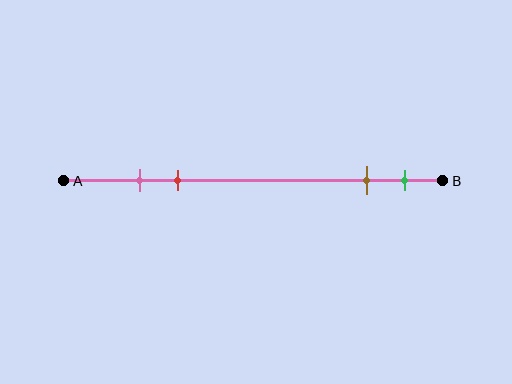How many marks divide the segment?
There are 4 marks dividing the segment.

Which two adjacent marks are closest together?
The pink and red marks are the closest adjacent pair.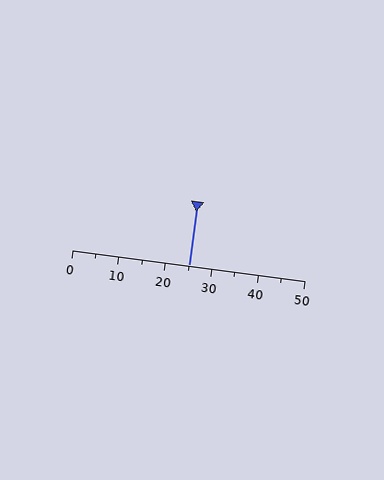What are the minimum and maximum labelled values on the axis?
The axis runs from 0 to 50.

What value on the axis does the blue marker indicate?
The marker indicates approximately 25.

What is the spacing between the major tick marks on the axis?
The major ticks are spaced 10 apart.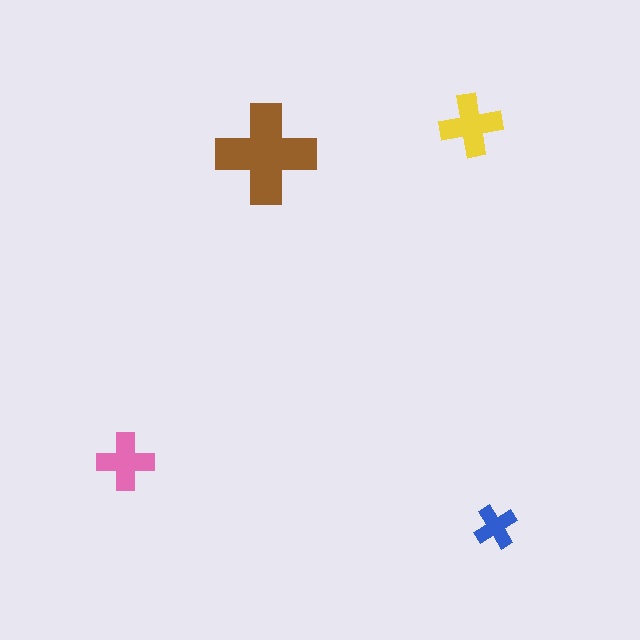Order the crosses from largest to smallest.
the brown one, the yellow one, the pink one, the blue one.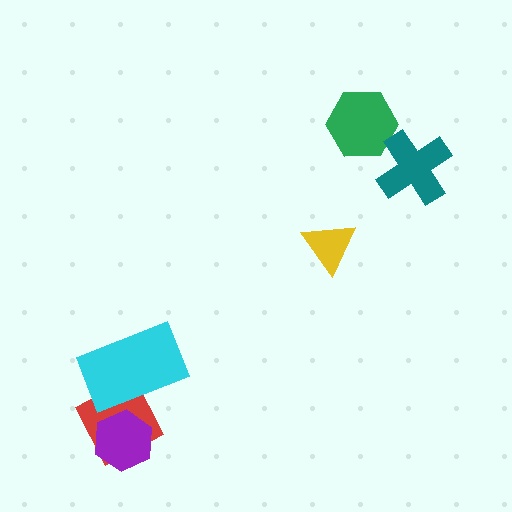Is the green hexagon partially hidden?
Yes, it is partially covered by another shape.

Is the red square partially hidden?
Yes, it is partially covered by another shape.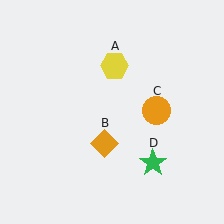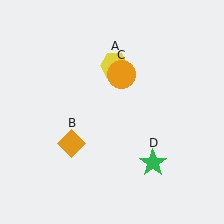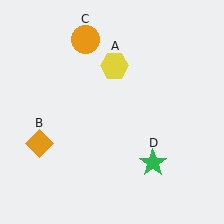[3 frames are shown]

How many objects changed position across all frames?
2 objects changed position: orange diamond (object B), orange circle (object C).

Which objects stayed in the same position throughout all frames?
Yellow hexagon (object A) and green star (object D) remained stationary.